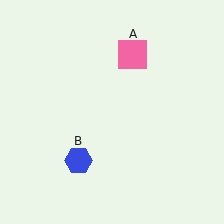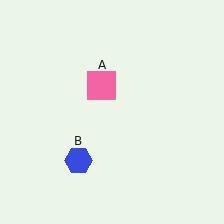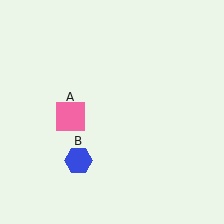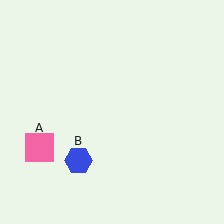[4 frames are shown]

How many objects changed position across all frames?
1 object changed position: pink square (object A).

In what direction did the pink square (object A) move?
The pink square (object A) moved down and to the left.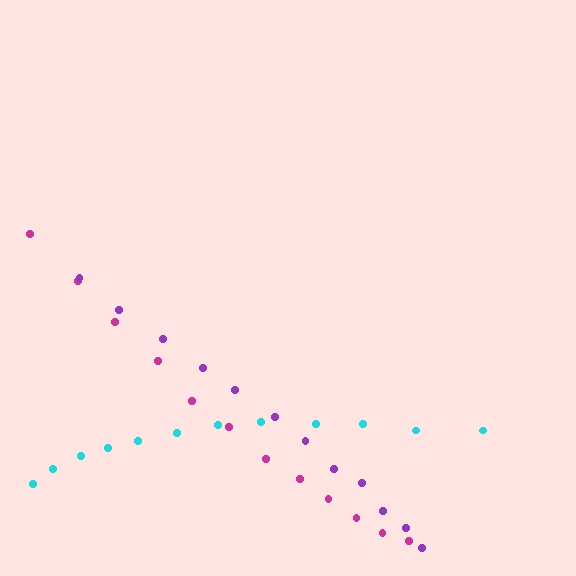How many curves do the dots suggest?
There are 3 distinct paths.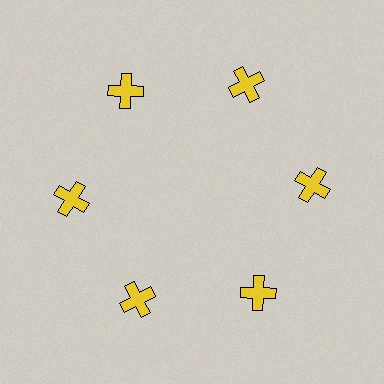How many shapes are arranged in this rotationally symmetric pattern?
There are 6 shapes, arranged in 6 groups of 1.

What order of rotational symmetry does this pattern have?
This pattern has 6-fold rotational symmetry.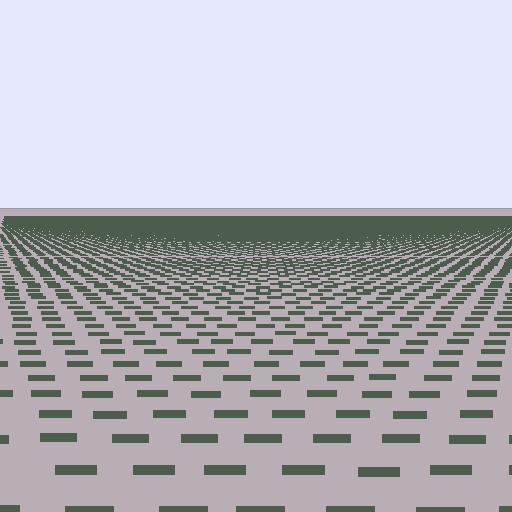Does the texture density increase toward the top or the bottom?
Density increases toward the top.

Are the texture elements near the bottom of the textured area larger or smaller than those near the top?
Larger. Near the bottom, elements are closer to the viewer and appear at a bigger on-screen size.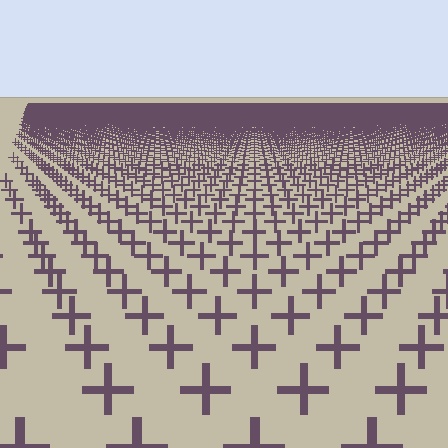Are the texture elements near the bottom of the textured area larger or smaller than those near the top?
Larger. Near the bottom, elements are closer to the viewer and appear at a bigger on-screen size.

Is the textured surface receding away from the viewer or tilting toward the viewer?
The surface is receding away from the viewer. Texture elements get smaller and denser toward the top.